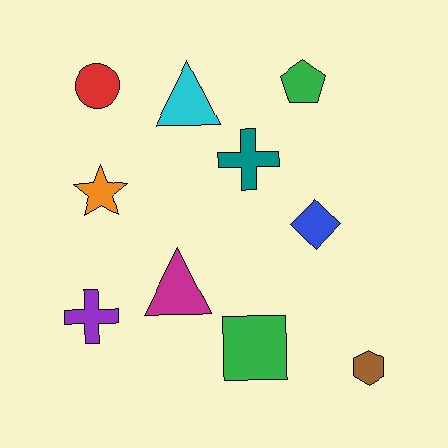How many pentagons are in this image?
There is 1 pentagon.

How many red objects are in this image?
There is 1 red object.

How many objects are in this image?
There are 10 objects.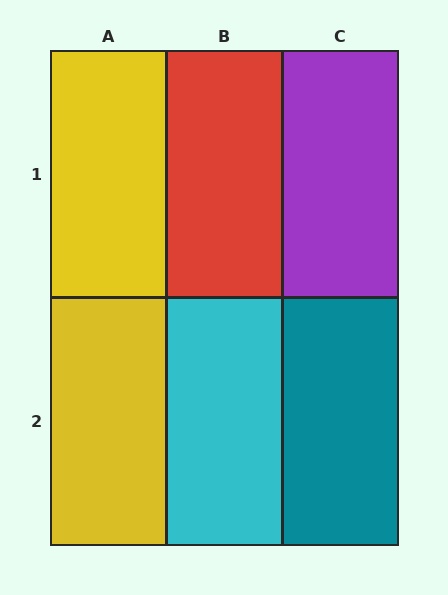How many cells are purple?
1 cell is purple.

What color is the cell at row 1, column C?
Purple.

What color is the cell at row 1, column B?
Red.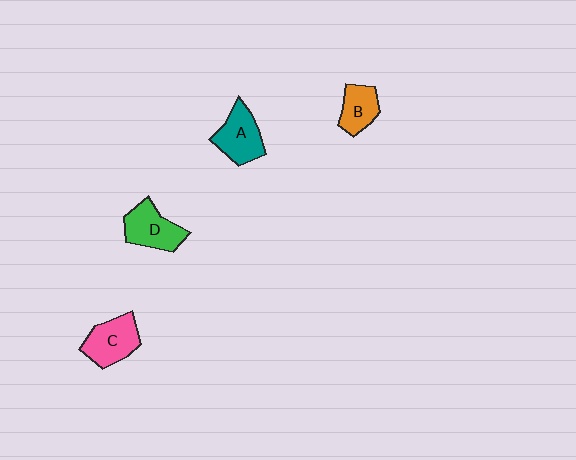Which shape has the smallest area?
Shape B (orange).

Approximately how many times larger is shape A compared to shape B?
Approximately 1.3 times.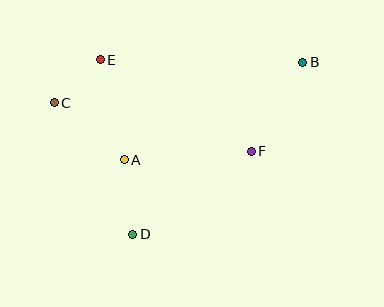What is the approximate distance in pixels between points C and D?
The distance between C and D is approximately 153 pixels.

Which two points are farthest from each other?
Points B and C are farthest from each other.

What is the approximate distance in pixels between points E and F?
The distance between E and F is approximately 176 pixels.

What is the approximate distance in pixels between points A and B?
The distance between A and B is approximately 203 pixels.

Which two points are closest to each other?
Points C and E are closest to each other.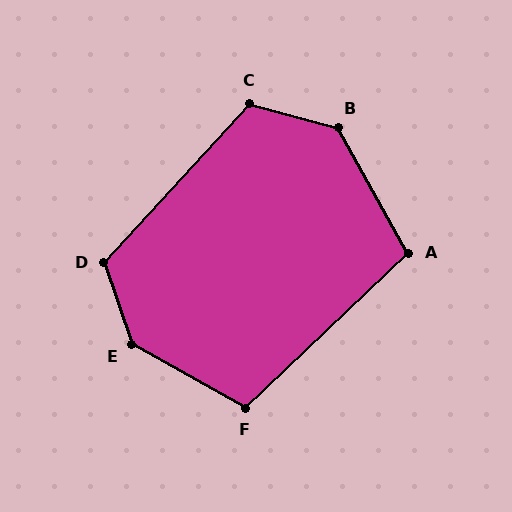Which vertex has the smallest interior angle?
A, at approximately 104 degrees.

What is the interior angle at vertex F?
Approximately 107 degrees (obtuse).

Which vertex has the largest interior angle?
E, at approximately 138 degrees.